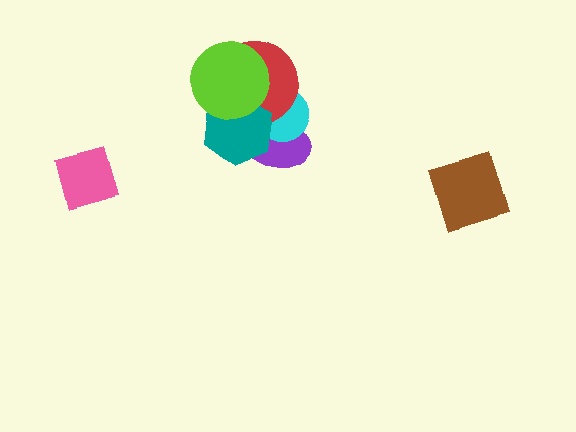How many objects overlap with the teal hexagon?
4 objects overlap with the teal hexagon.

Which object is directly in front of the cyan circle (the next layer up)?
The red circle is directly in front of the cyan circle.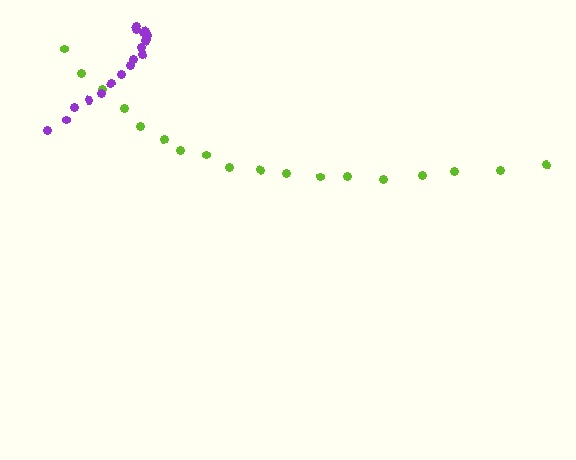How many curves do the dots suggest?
There are 2 distinct paths.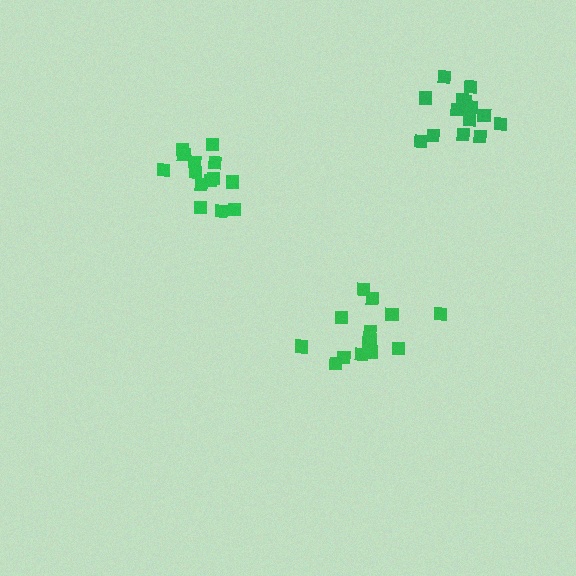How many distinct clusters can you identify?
There are 3 distinct clusters.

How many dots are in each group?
Group 1: 14 dots, Group 2: 15 dots, Group 3: 14 dots (43 total).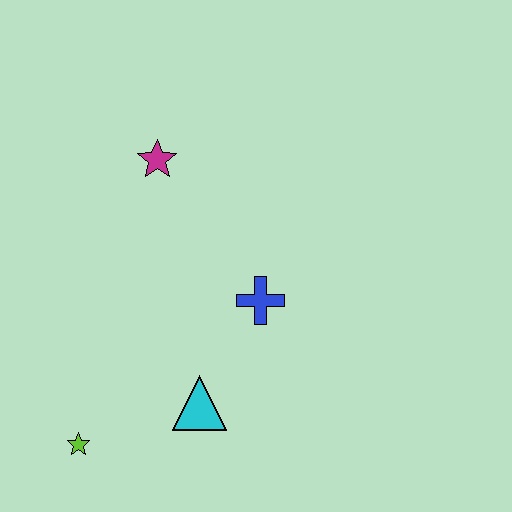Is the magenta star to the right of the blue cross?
No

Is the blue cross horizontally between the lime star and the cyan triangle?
No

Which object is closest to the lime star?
The cyan triangle is closest to the lime star.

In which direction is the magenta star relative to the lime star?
The magenta star is above the lime star.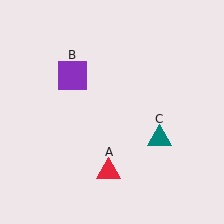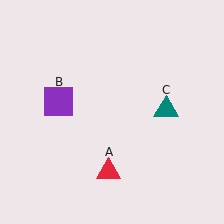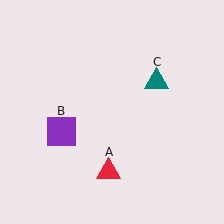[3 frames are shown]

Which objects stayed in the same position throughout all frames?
Red triangle (object A) remained stationary.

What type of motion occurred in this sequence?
The purple square (object B), teal triangle (object C) rotated counterclockwise around the center of the scene.